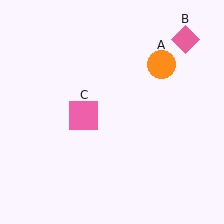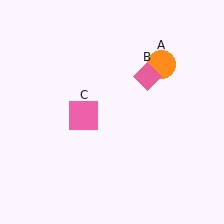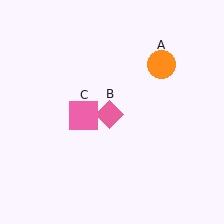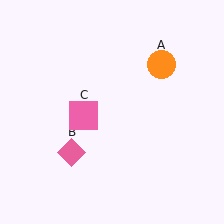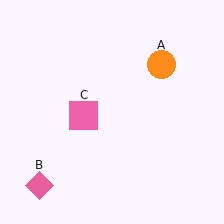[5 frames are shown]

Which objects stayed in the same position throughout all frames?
Orange circle (object A) and pink square (object C) remained stationary.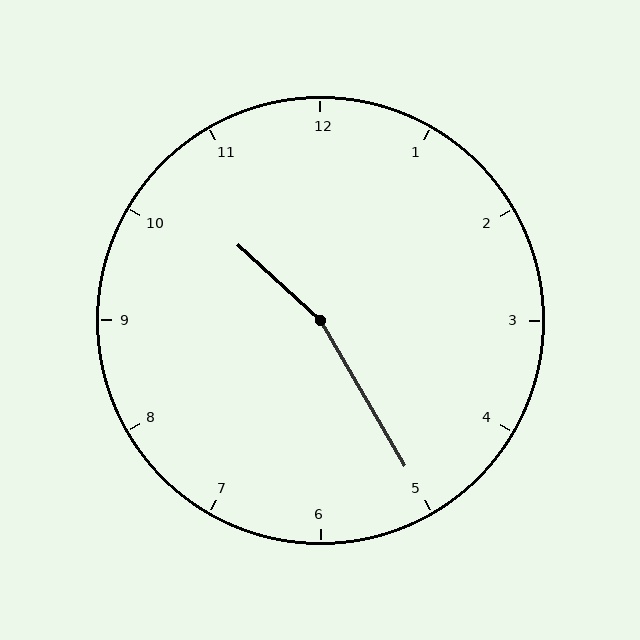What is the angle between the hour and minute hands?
Approximately 162 degrees.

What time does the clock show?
10:25.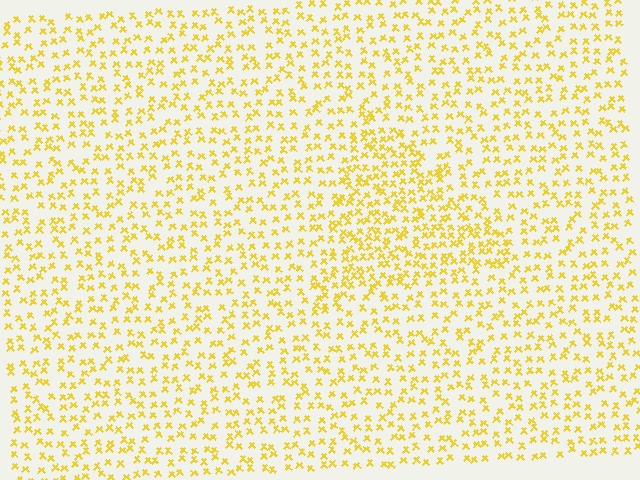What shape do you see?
I see a triangle.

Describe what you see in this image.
The image contains small yellow elements arranged at two different densities. A triangle-shaped region is visible where the elements are more densely packed than the surrounding area.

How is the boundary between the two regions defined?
The boundary is defined by a change in element density (approximately 1.7x ratio). All elements are the same color, size, and shape.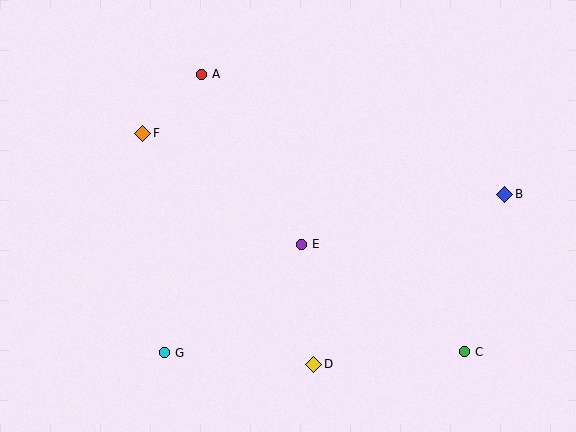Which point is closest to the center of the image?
Point E at (302, 244) is closest to the center.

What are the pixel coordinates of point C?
Point C is at (465, 352).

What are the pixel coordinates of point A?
Point A is at (202, 74).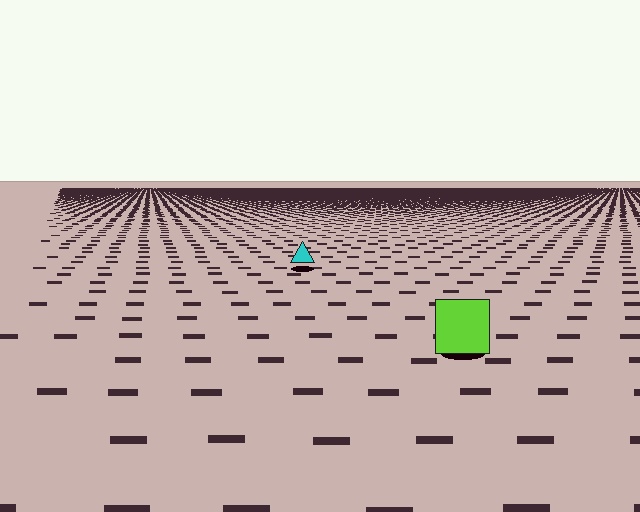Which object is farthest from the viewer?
The cyan triangle is farthest from the viewer. It appears smaller and the ground texture around it is denser.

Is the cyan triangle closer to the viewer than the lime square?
No. The lime square is closer — you can tell from the texture gradient: the ground texture is coarser near it.